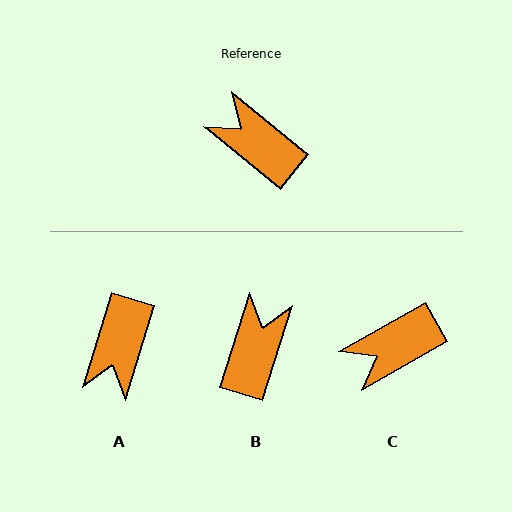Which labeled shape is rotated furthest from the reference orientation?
A, about 112 degrees away.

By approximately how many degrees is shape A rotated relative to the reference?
Approximately 112 degrees counter-clockwise.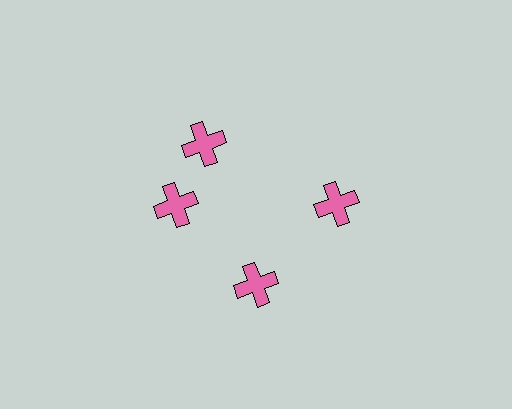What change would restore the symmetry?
The symmetry would be restored by rotating it back into even spacing with its neighbors so that all 4 crosses sit at equal angles and equal distance from the center.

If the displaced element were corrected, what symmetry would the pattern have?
It would have 4-fold rotational symmetry — the pattern would map onto itself every 90 degrees.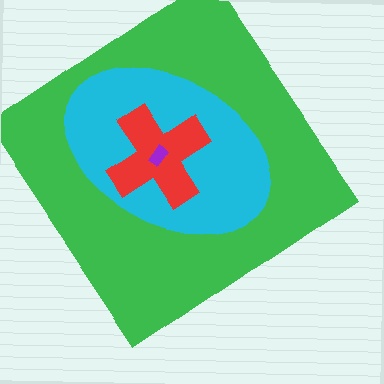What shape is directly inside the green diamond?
The cyan ellipse.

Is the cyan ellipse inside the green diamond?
Yes.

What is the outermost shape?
The green diamond.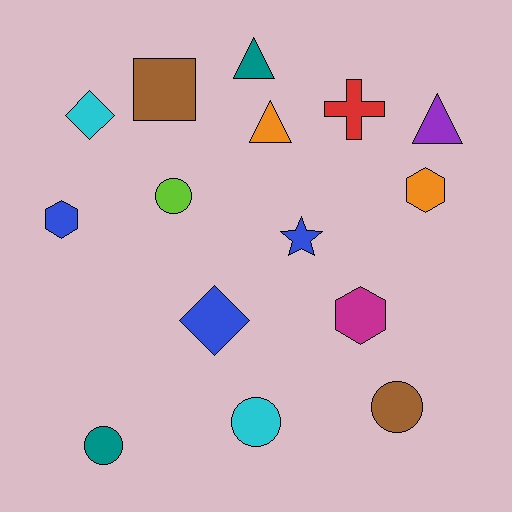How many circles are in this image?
There are 4 circles.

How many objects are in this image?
There are 15 objects.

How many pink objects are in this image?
There are no pink objects.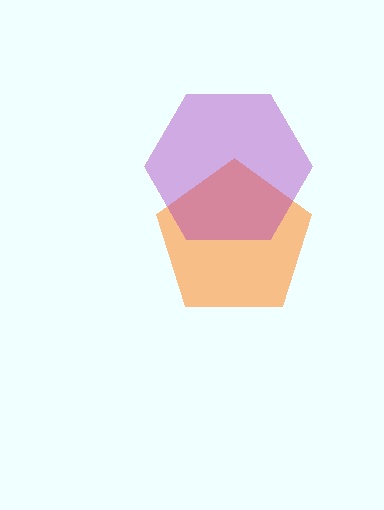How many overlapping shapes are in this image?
There are 2 overlapping shapes in the image.